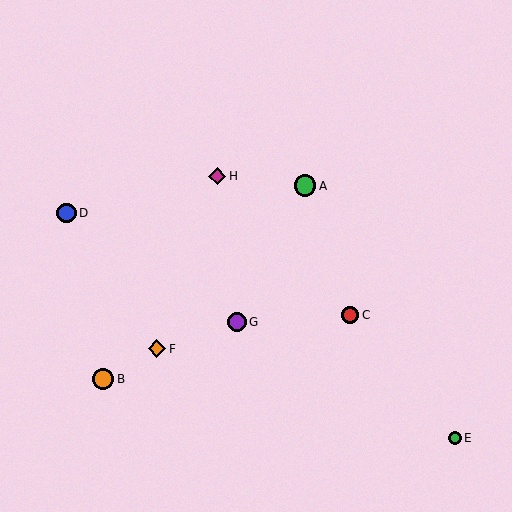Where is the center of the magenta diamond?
The center of the magenta diamond is at (217, 176).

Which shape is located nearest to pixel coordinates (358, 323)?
The red circle (labeled C) at (350, 315) is nearest to that location.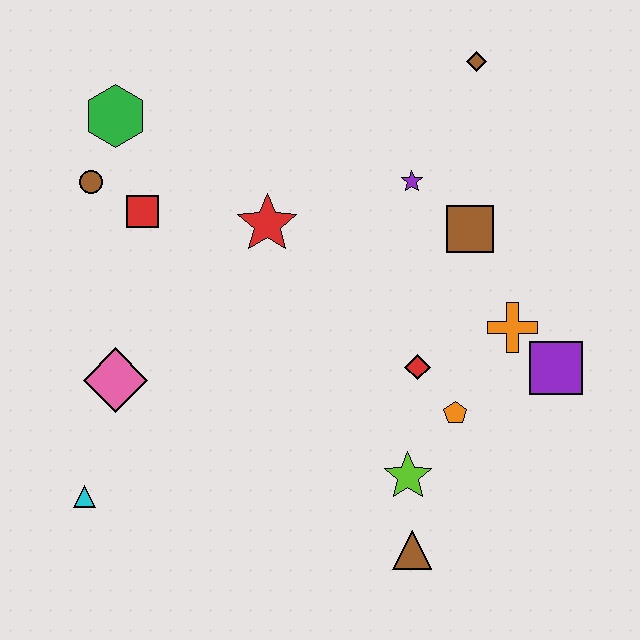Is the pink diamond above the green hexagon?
No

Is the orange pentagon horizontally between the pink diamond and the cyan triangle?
No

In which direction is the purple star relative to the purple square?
The purple star is above the purple square.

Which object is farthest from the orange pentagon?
The green hexagon is farthest from the orange pentagon.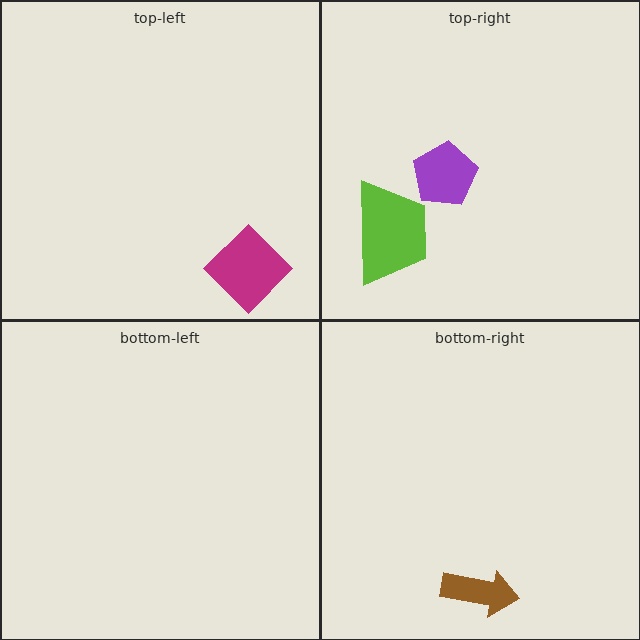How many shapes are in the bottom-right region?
1.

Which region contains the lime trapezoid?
The top-right region.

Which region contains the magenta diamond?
The top-left region.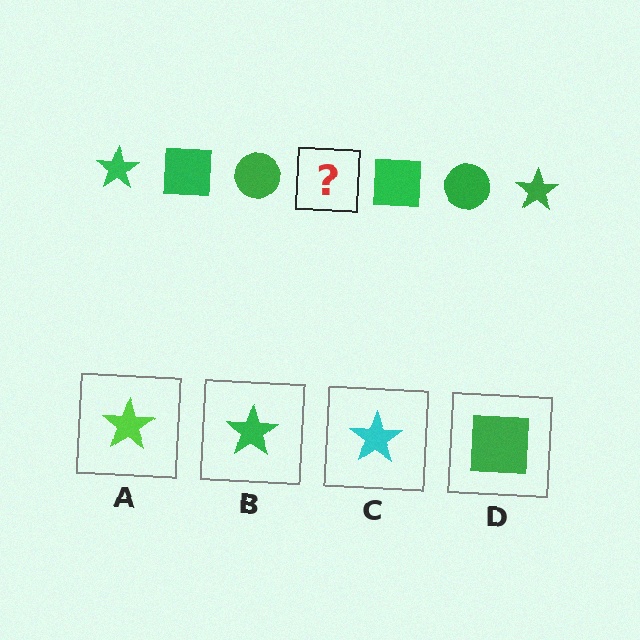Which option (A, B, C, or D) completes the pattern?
B.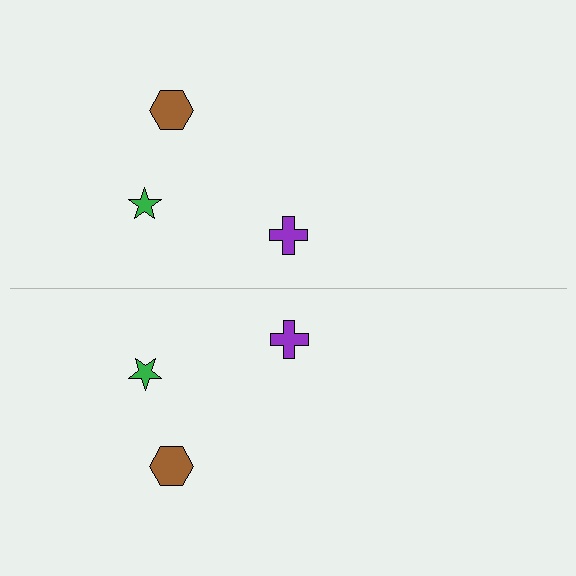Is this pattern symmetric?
Yes, this pattern has bilateral (reflection) symmetry.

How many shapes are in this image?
There are 6 shapes in this image.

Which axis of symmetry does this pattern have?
The pattern has a horizontal axis of symmetry running through the center of the image.